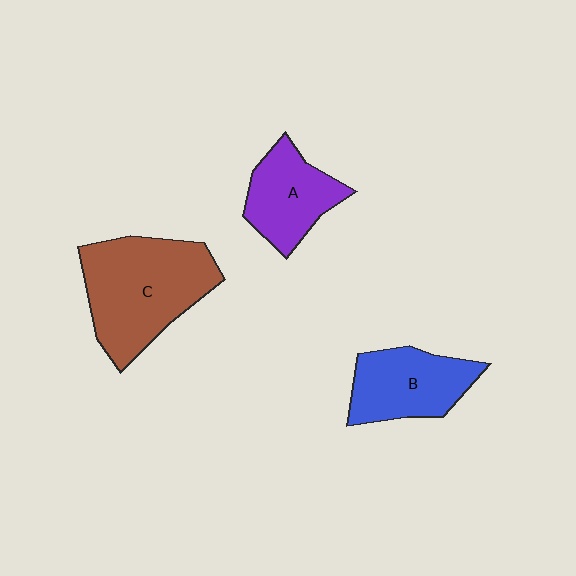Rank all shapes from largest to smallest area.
From largest to smallest: C (brown), B (blue), A (purple).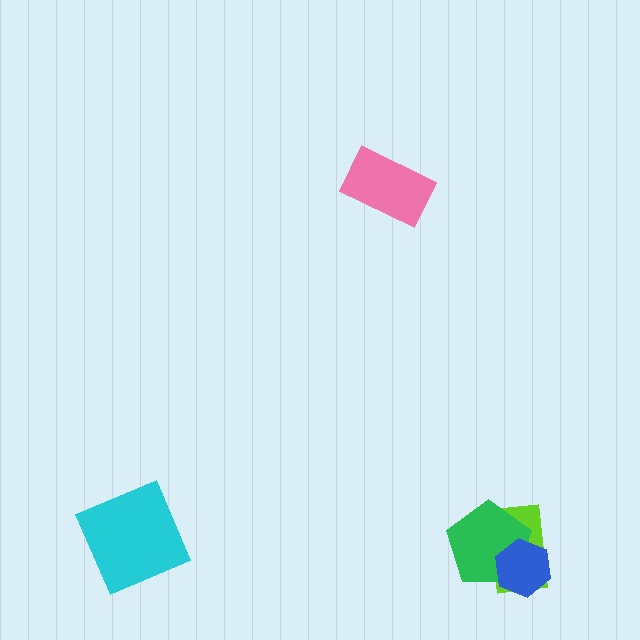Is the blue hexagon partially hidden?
No, no other shape covers it.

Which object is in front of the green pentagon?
The blue hexagon is in front of the green pentagon.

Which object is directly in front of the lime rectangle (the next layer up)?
The green pentagon is directly in front of the lime rectangle.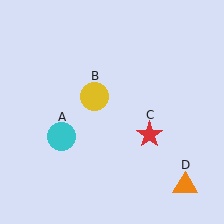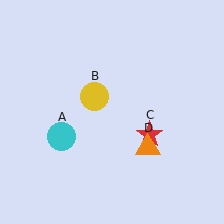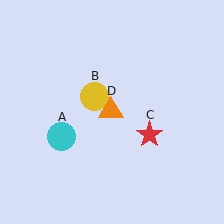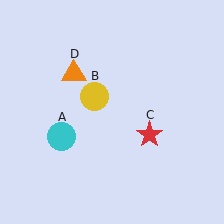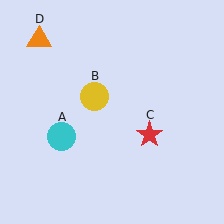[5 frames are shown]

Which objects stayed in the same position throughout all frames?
Cyan circle (object A) and yellow circle (object B) and red star (object C) remained stationary.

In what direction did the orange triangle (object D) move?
The orange triangle (object D) moved up and to the left.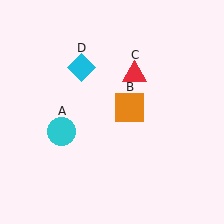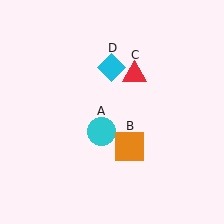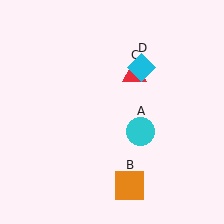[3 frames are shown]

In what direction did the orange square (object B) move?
The orange square (object B) moved down.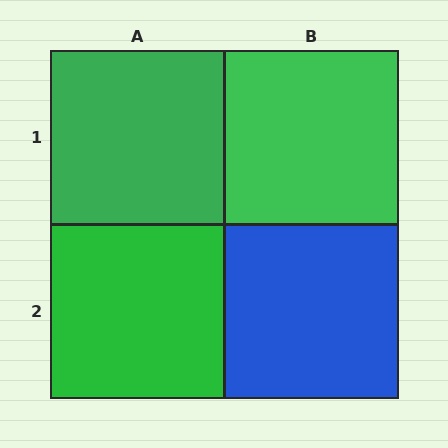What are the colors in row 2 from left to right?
Green, blue.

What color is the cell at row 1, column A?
Green.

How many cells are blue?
1 cell is blue.